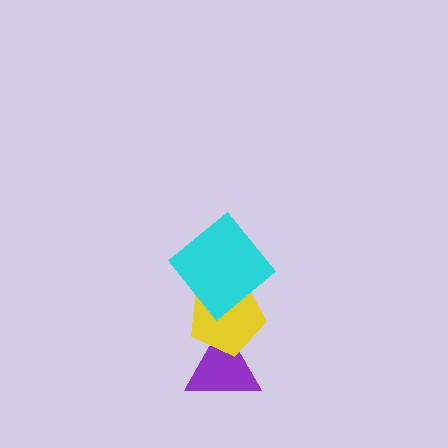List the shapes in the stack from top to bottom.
From top to bottom: the cyan diamond, the yellow pentagon, the purple triangle.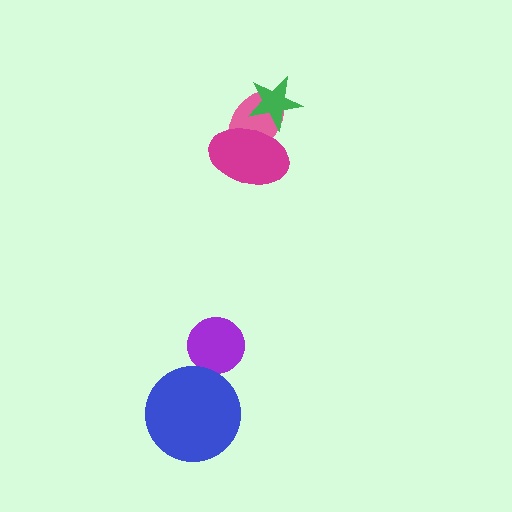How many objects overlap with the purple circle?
0 objects overlap with the purple circle.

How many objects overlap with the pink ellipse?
2 objects overlap with the pink ellipse.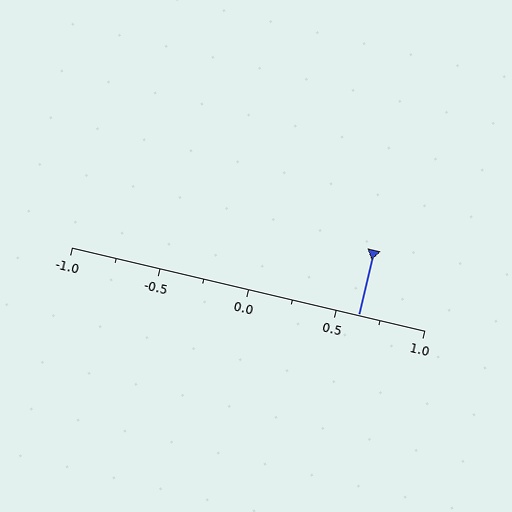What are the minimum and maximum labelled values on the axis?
The axis runs from -1.0 to 1.0.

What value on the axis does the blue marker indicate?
The marker indicates approximately 0.62.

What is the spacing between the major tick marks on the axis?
The major ticks are spaced 0.5 apart.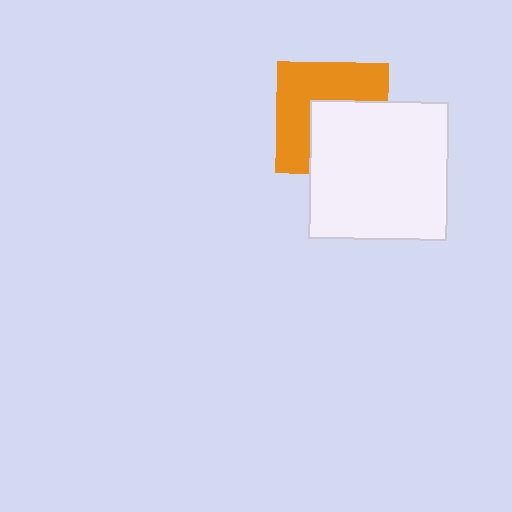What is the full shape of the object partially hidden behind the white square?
The partially hidden object is an orange square.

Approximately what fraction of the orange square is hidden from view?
Roughly 46% of the orange square is hidden behind the white square.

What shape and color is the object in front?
The object in front is a white square.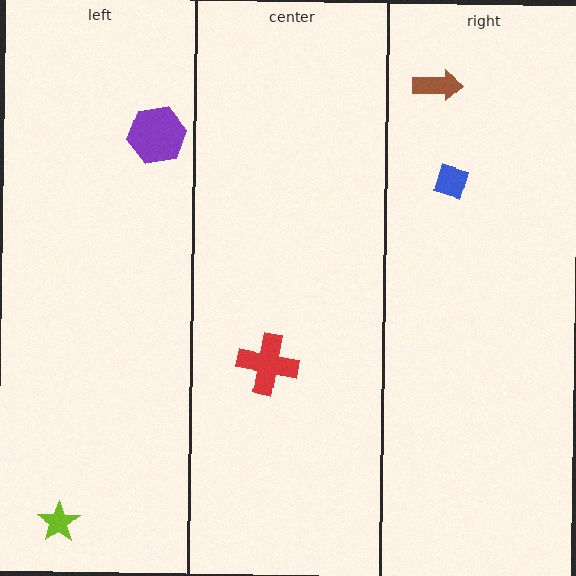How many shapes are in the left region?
2.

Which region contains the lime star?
The left region.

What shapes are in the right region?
The blue diamond, the brown arrow.